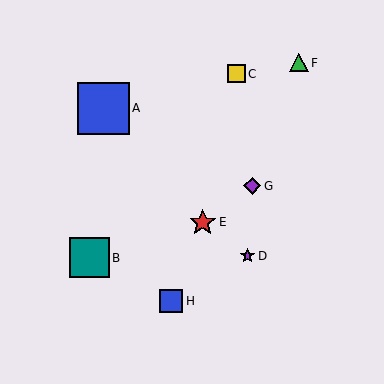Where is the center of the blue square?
The center of the blue square is at (171, 301).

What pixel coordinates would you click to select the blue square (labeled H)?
Click at (171, 301) to select the blue square H.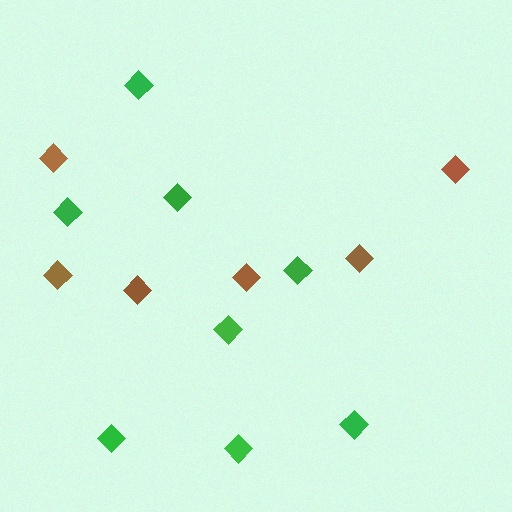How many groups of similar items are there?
There are 2 groups: one group of green diamonds (8) and one group of brown diamonds (6).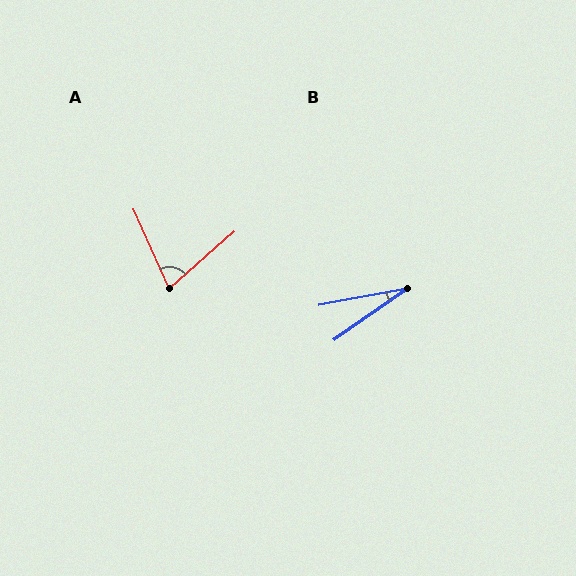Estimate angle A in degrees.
Approximately 73 degrees.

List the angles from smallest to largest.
B (25°), A (73°).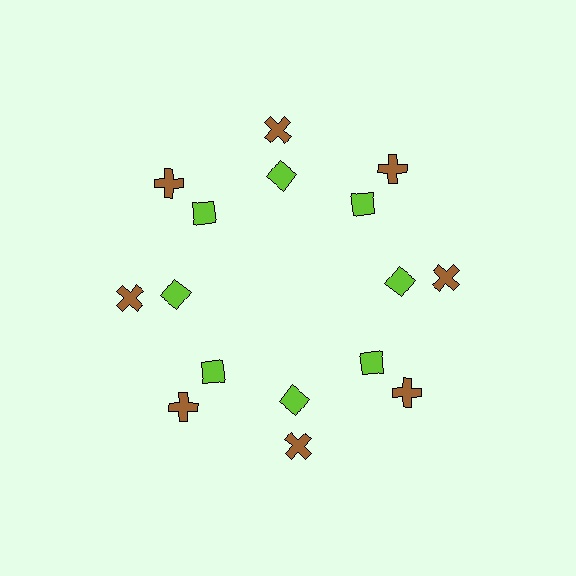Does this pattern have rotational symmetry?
Yes, this pattern has 8-fold rotational symmetry. It looks the same after rotating 45 degrees around the center.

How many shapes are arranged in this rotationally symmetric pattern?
There are 16 shapes, arranged in 8 groups of 2.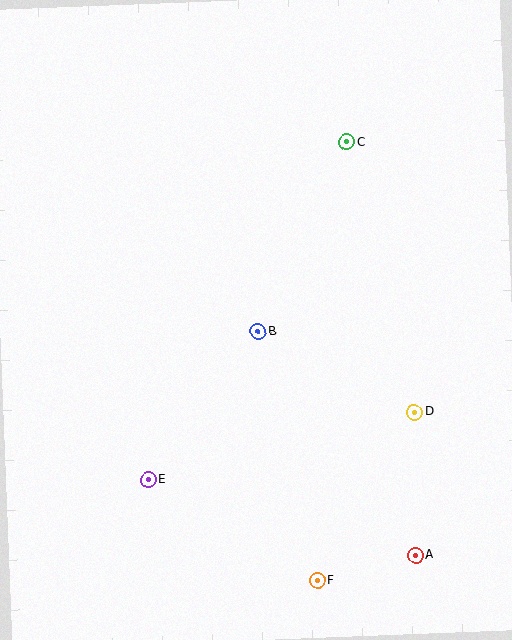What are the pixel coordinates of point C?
Point C is at (347, 142).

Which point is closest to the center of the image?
Point B at (258, 332) is closest to the center.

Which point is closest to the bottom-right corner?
Point A is closest to the bottom-right corner.